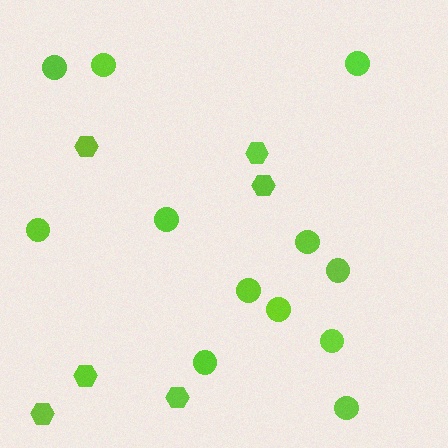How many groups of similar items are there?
There are 2 groups: one group of hexagons (6) and one group of circles (12).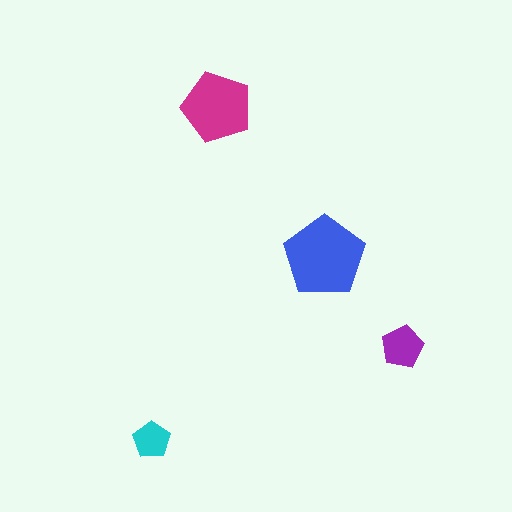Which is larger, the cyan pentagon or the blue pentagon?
The blue one.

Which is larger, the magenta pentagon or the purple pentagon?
The magenta one.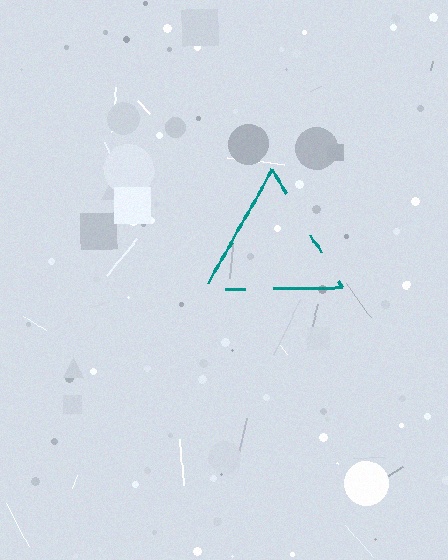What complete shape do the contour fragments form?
The contour fragments form a triangle.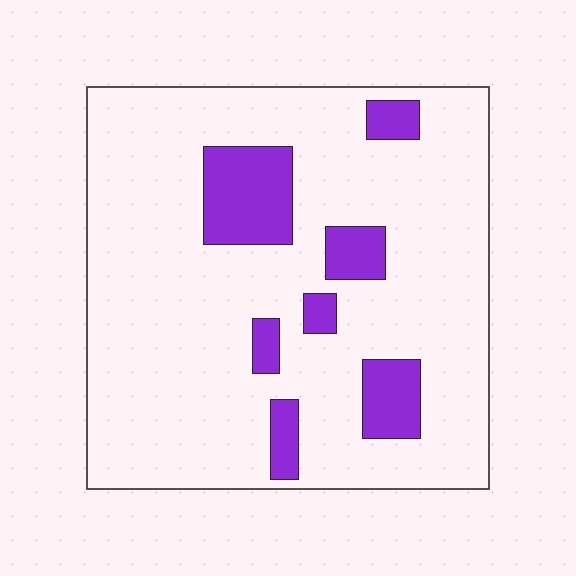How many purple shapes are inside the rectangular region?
7.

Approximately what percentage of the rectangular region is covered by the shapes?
Approximately 15%.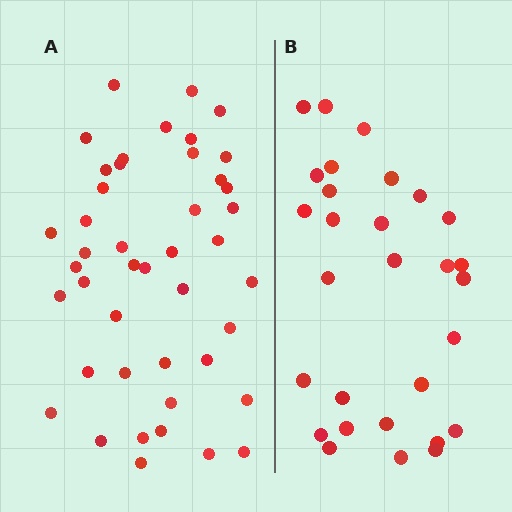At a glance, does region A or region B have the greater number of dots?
Region A (the left region) has more dots.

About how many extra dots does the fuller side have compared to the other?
Region A has approximately 15 more dots than region B.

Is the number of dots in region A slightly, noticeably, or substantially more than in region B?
Region A has substantially more. The ratio is roughly 1.5 to 1.